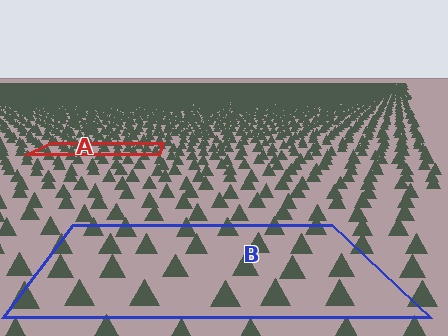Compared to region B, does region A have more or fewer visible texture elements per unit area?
Region A has more texture elements per unit area — they are packed more densely because it is farther away.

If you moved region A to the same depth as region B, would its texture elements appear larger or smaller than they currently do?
They would appear larger. At a closer depth, the same texture elements are projected at a bigger on-screen size.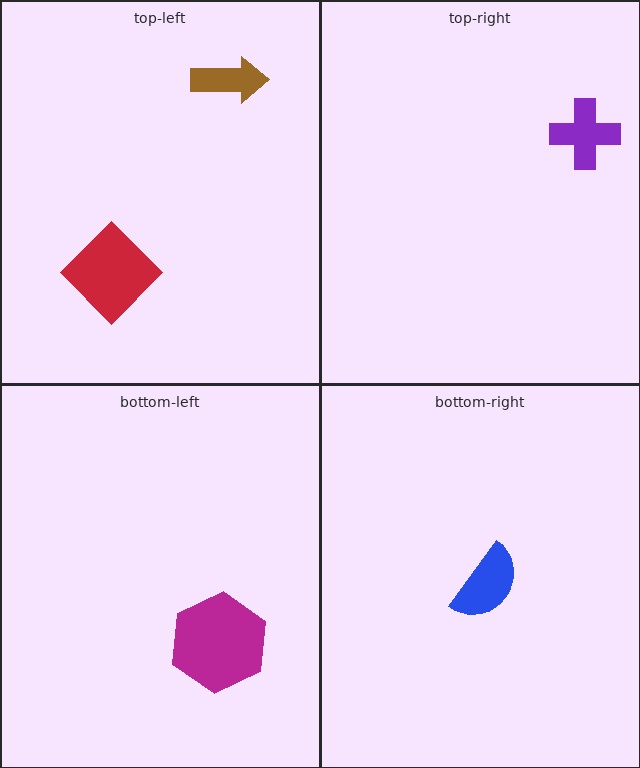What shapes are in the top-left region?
The brown arrow, the red diamond.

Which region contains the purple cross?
The top-right region.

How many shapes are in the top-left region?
2.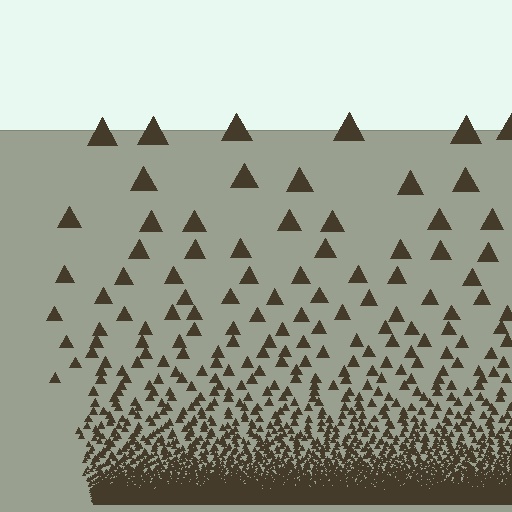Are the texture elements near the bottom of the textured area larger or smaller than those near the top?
Smaller. The gradient is inverted — elements near the bottom are smaller and denser.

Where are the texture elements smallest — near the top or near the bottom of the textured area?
Near the bottom.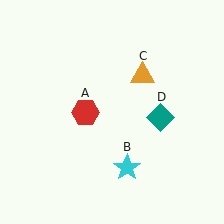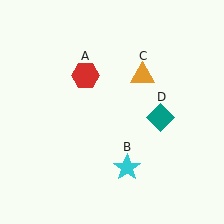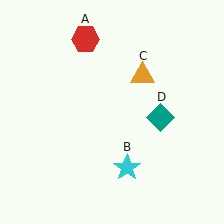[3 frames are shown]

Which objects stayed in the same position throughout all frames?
Cyan star (object B) and orange triangle (object C) and teal diamond (object D) remained stationary.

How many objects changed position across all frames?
1 object changed position: red hexagon (object A).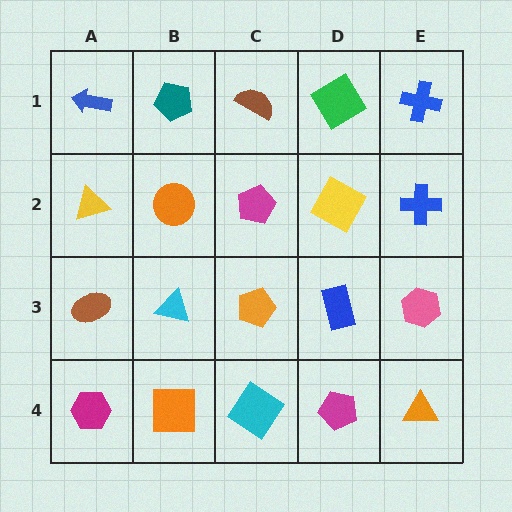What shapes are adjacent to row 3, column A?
A yellow triangle (row 2, column A), a magenta hexagon (row 4, column A), a cyan triangle (row 3, column B).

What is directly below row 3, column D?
A magenta pentagon.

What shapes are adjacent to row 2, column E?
A blue cross (row 1, column E), a pink hexagon (row 3, column E), a yellow square (row 2, column D).